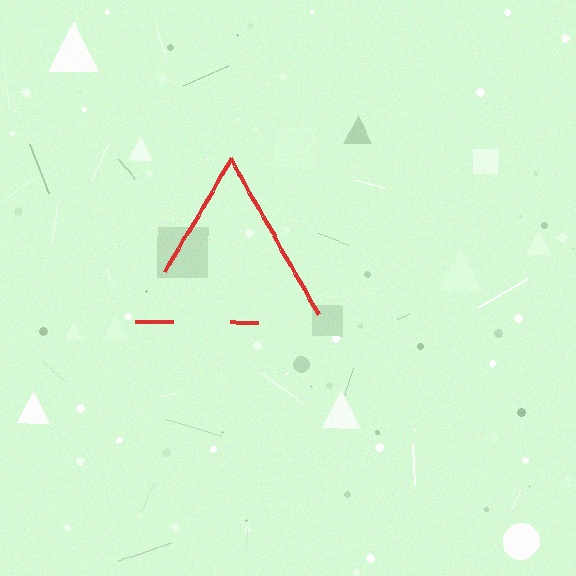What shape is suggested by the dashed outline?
The dashed outline suggests a triangle.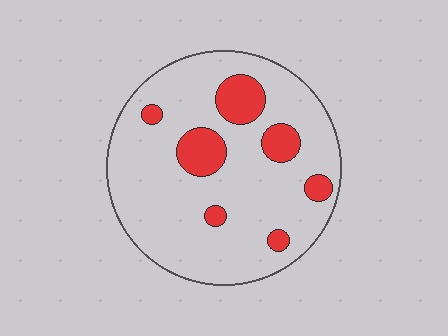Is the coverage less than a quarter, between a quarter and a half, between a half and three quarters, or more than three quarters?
Less than a quarter.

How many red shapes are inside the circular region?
7.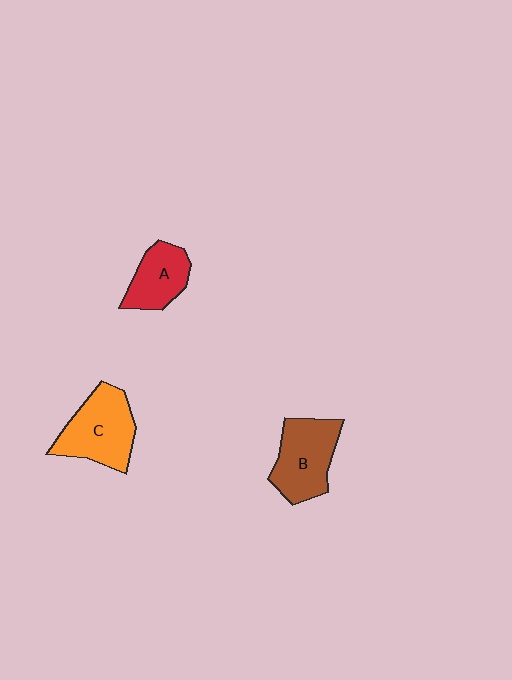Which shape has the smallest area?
Shape A (red).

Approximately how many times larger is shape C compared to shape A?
Approximately 1.5 times.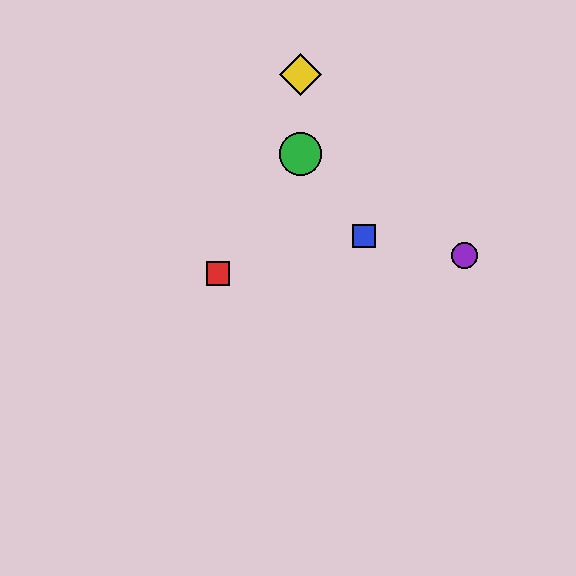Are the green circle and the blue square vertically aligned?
No, the green circle is at x≈300 and the blue square is at x≈364.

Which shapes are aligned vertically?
The green circle, the yellow diamond are aligned vertically.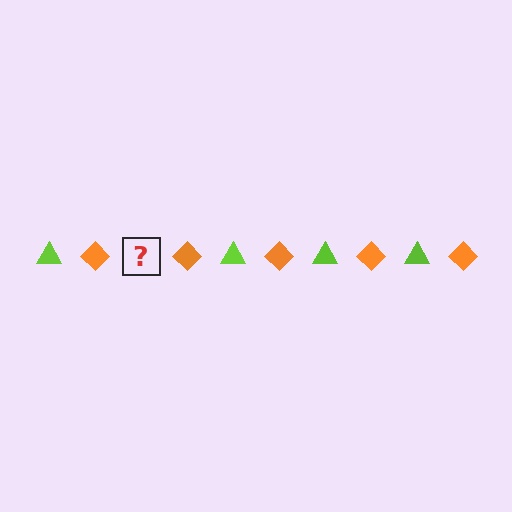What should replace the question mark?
The question mark should be replaced with a lime triangle.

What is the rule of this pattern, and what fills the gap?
The rule is that the pattern alternates between lime triangle and orange diamond. The gap should be filled with a lime triangle.